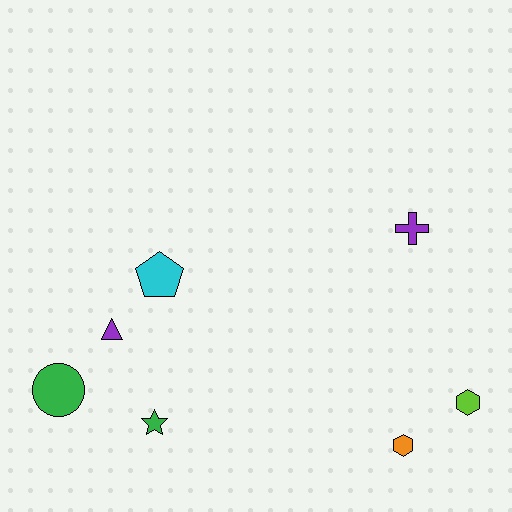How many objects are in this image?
There are 7 objects.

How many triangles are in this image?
There is 1 triangle.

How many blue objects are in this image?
There are no blue objects.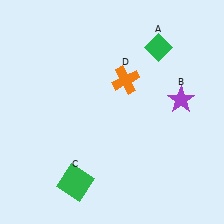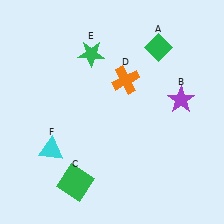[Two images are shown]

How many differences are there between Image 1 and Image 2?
There are 2 differences between the two images.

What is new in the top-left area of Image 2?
A green star (E) was added in the top-left area of Image 2.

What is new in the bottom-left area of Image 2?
A cyan triangle (F) was added in the bottom-left area of Image 2.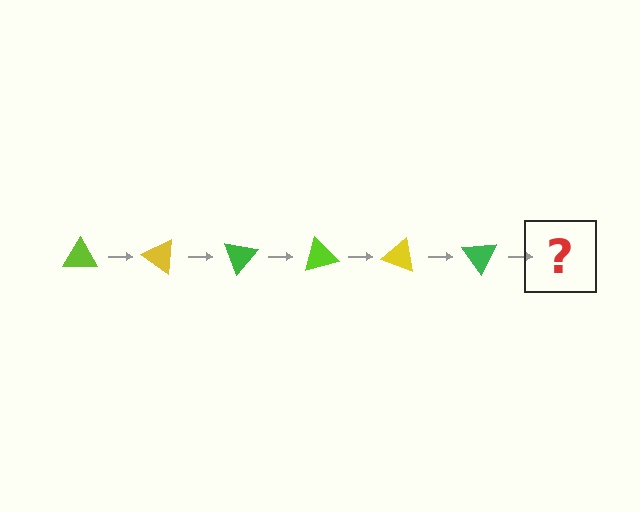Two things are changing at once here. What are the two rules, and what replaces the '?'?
The two rules are that it rotates 35 degrees each step and the color cycles through lime, yellow, and green. The '?' should be a lime triangle, rotated 210 degrees from the start.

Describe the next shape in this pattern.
It should be a lime triangle, rotated 210 degrees from the start.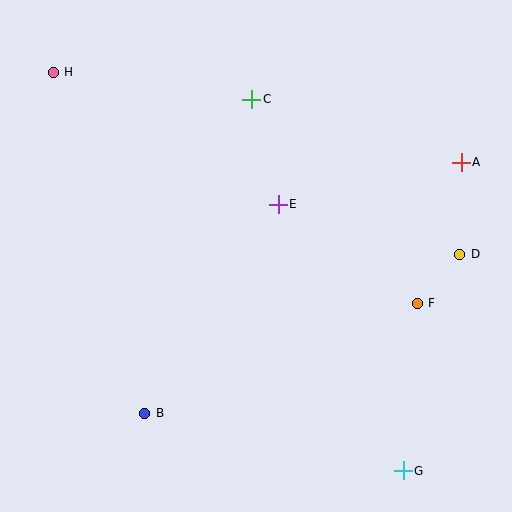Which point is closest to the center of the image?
Point E at (278, 204) is closest to the center.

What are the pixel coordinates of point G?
Point G is at (403, 471).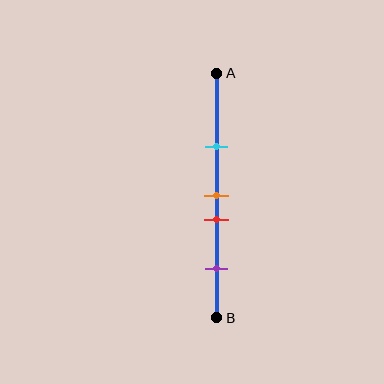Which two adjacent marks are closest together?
The orange and red marks are the closest adjacent pair.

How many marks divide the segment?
There are 4 marks dividing the segment.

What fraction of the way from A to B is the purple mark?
The purple mark is approximately 80% (0.8) of the way from A to B.